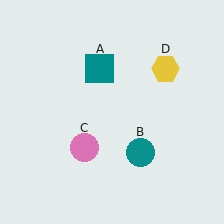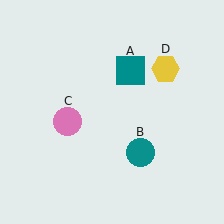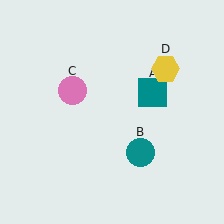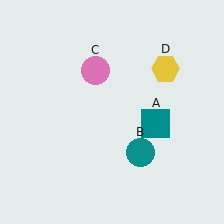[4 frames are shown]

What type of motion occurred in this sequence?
The teal square (object A), pink circle (object C) rotated clockwise around the center of the scene.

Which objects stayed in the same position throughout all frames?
Teal circle (object B) and yellow hexagon (object D) remained stationary.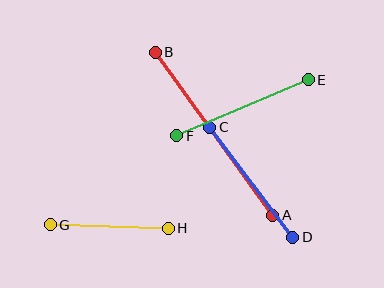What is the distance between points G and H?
The distance is approximately 118 pixels.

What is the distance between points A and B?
The distance is approximately 201 pixels.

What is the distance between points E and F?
The distance is approximately 143 pixels.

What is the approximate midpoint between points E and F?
The midpoint is at approximately (243, 108) pixels.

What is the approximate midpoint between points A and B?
The midpoint is at approximately (214, 134) pixels.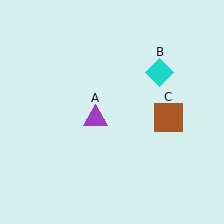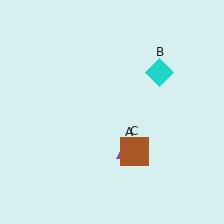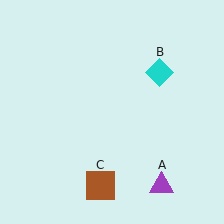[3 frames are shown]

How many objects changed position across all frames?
2 objects changed position: purple triangle (object A), brown square (object C).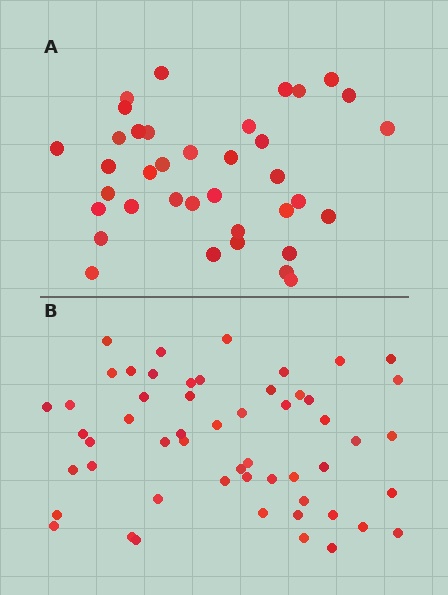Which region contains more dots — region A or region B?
Region B (the bottom region) has more dots.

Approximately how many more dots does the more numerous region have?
Region B has approximately 15 more dots than region A.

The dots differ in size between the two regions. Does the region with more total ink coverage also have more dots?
No. Region A has more total ink coverage because its dots are larger, but region B actually contains more individual dots. Total area can be misleading — the number of items is what matters here.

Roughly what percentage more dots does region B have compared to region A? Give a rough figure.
About 45% more.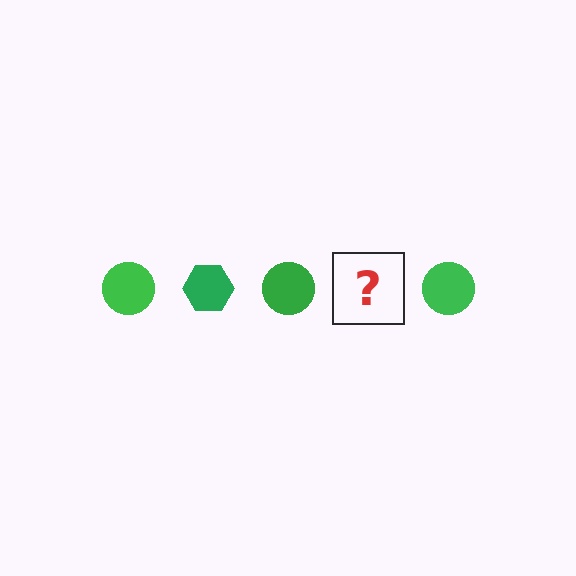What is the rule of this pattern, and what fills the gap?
The rule is that the pattern cycles through circle, hexagon shapes in green. The gap should be filled with a green hexagon.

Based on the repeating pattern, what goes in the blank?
The blank should be a green hexagon.